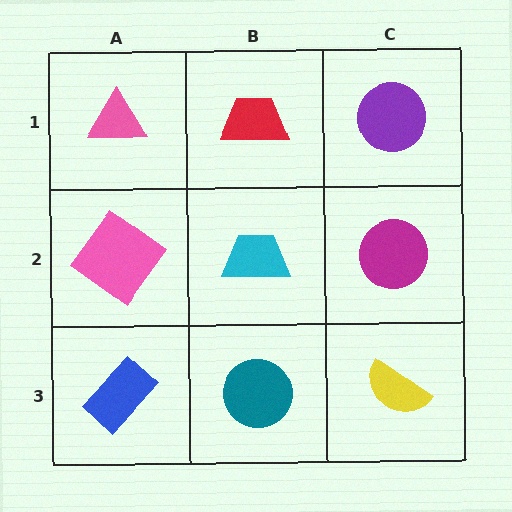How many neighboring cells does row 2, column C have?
3.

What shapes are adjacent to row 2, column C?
A purple circle (row 1, column C), a yellow semicircle (row 3, column C), a cyan trapezoid (row 2, column B).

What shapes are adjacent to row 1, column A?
A pink diamond (row 2, column A), a red trapezoid (row 1, column B).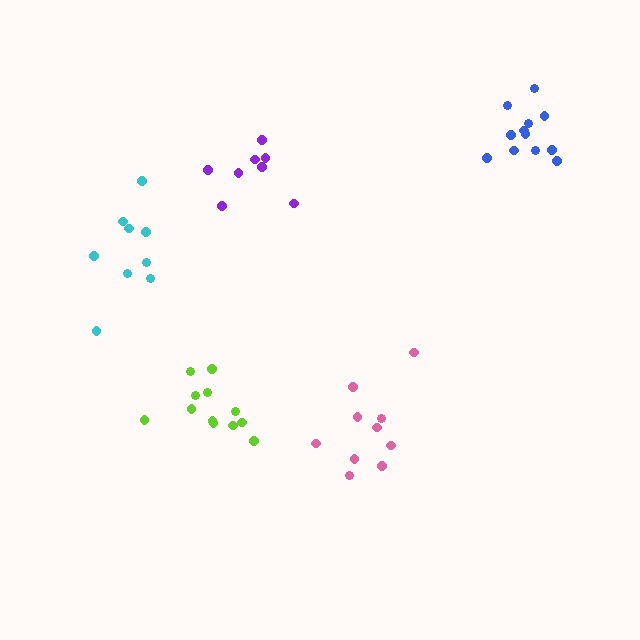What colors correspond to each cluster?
The clusters are colored: purple, pink, lime, blue, cyan.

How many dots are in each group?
Group 1: 8 dots, Group 2: 10 dots, Group 3: 12 dots, Group 4: 12 dots, Group 5: 9 dots (51 total).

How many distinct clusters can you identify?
There are 5 distinct clusters.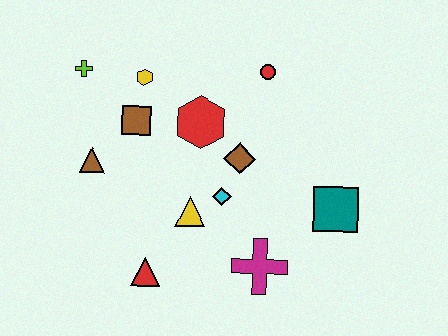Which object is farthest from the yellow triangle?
The lime cross is farthest from the yellow triangle.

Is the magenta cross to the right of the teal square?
No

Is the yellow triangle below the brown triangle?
Yes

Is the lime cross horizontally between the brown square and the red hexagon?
No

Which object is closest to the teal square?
The magenta cross is closest to the teal square.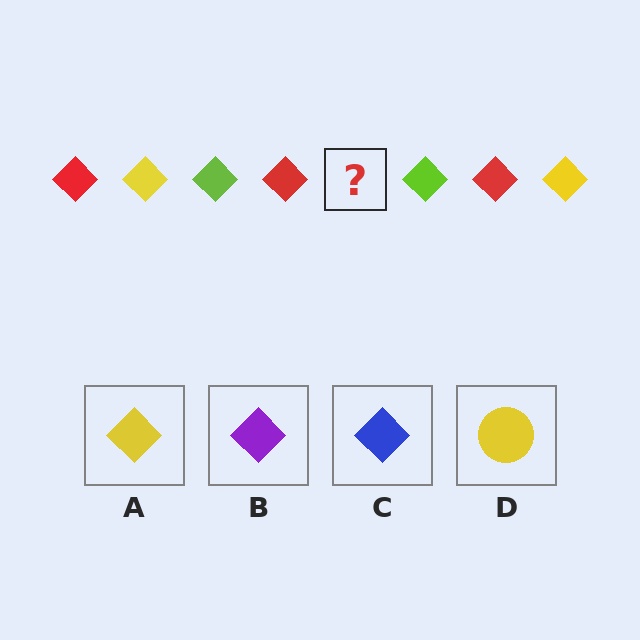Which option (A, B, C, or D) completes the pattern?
A.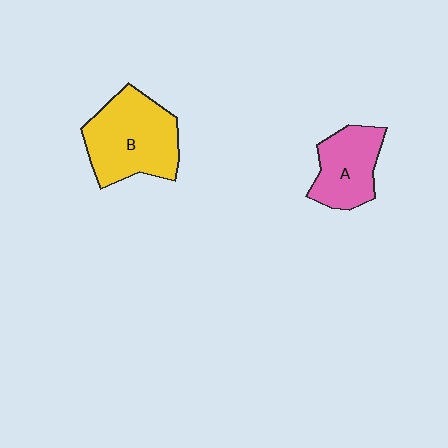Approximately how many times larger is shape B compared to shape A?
Approximately 1.5 times.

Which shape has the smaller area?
Shape A (pink).